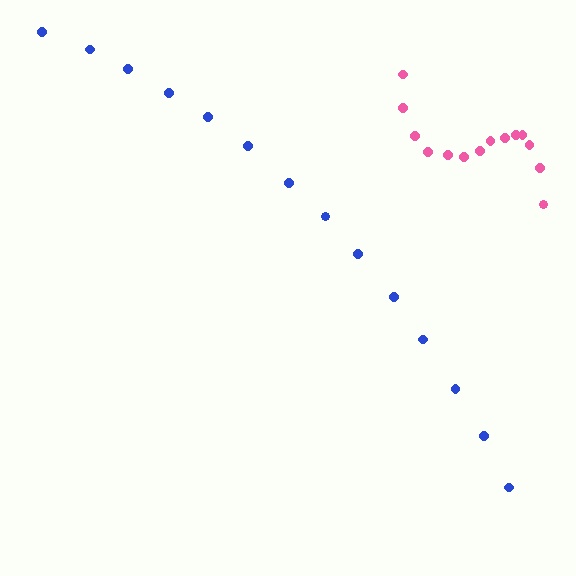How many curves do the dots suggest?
There are 2 distinct paths.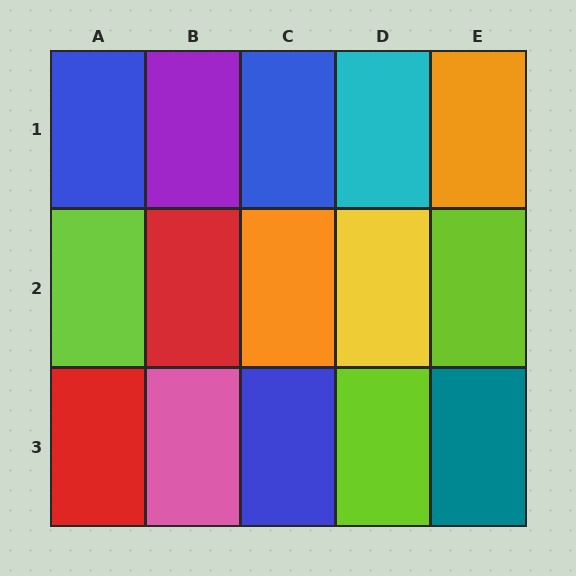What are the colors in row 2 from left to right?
Lime, red, orange, yellow, lime.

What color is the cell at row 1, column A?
Blue.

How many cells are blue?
3 cells are blue.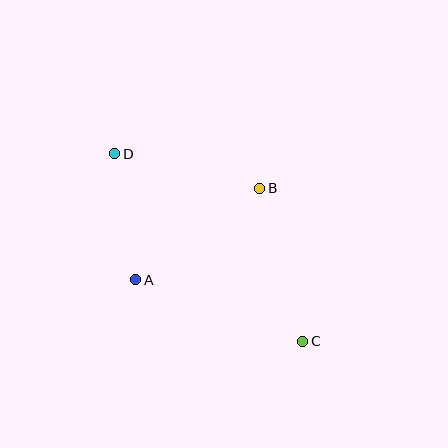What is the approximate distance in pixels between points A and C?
The distance between A and C is approximately 178 pixels.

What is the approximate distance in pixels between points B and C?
The distance between B and C is approximately 159 pixels.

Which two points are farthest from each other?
Points C and D are farthest from each other.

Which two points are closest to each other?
Points A and D are closest to each other.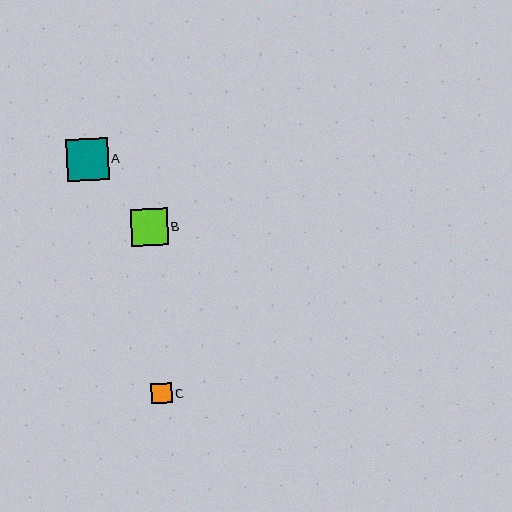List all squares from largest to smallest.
From largest to smallest: A, B, C.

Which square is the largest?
Square A is the largest with a size of approximately 42 pixels.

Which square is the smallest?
Square C is the smallest with a size of approximately 21 pixels.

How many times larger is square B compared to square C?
Square B is approximately 1.8 times the size of square C.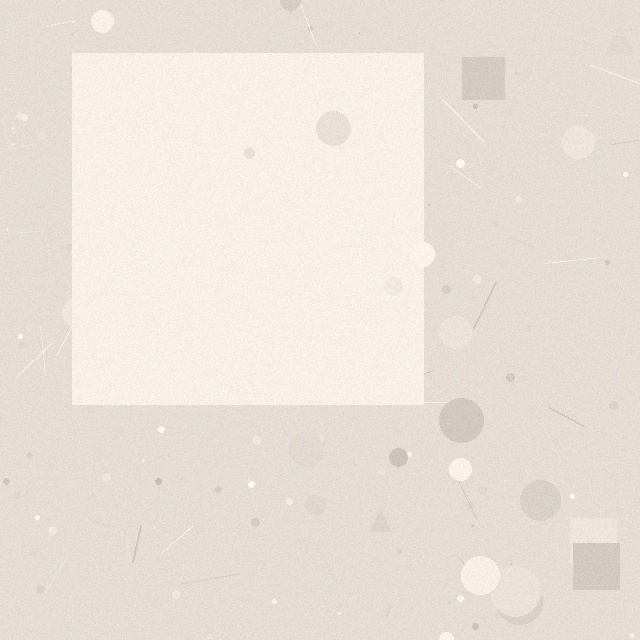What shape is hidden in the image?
A square is hidden in the image.